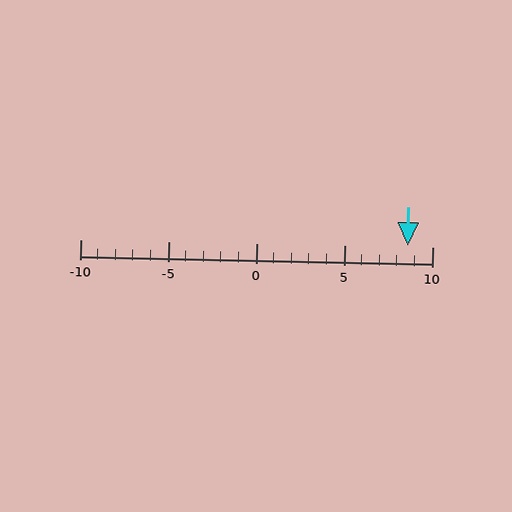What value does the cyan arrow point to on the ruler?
The cyan arrow points to approximately 9.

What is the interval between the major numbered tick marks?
The major tick marks are spaced 5 units apart.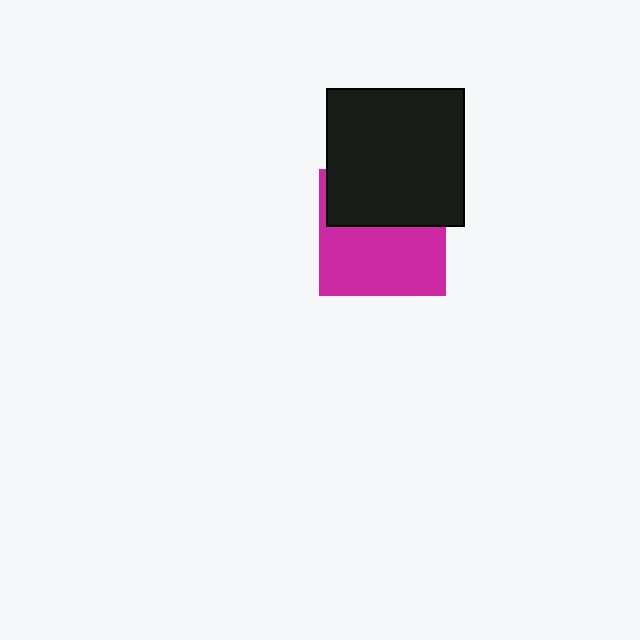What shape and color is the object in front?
The object in front is a black square.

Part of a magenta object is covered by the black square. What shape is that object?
It is a square.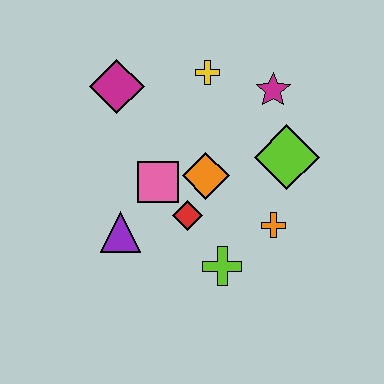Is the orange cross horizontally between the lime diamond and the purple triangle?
Yes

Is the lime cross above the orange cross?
No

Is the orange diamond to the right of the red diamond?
Yes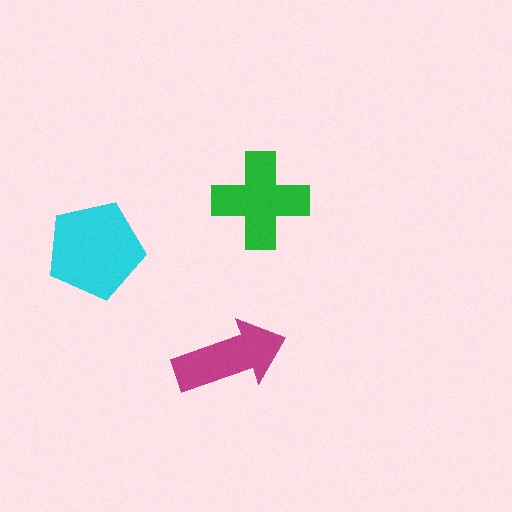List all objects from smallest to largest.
The magenta arrow, the green cross, the cyan pentagon.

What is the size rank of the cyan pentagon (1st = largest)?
1st.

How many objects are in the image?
There are 3 objects in the image.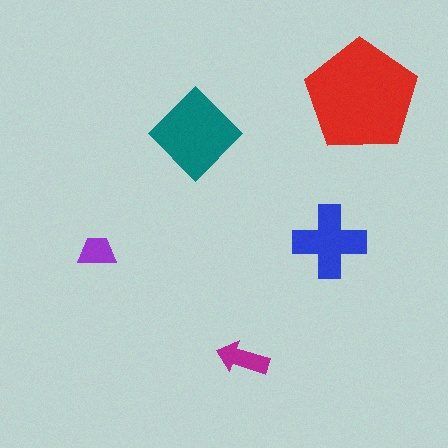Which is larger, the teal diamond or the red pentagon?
The red pentagon.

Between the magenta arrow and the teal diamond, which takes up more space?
The teal diamond.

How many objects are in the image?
There are 5 objects in the image.